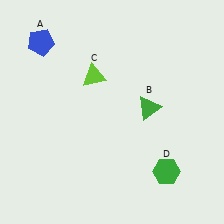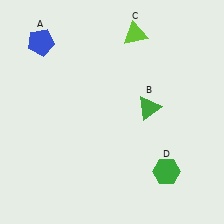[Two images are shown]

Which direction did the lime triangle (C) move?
The lime triangle (C) moved up.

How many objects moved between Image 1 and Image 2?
1 object moved between the two images.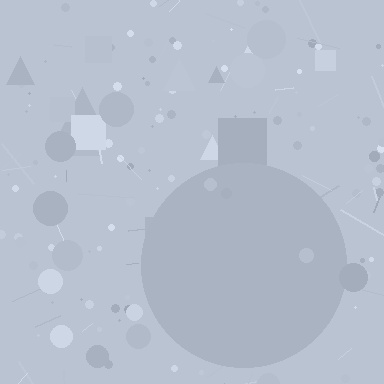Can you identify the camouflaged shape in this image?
The camouflaged shape is a circle.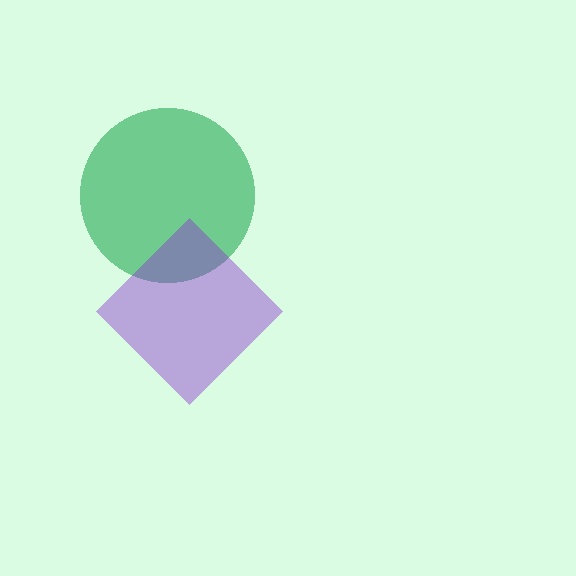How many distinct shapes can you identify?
There are 2 distinct shapes: a green circle, a purple diamond.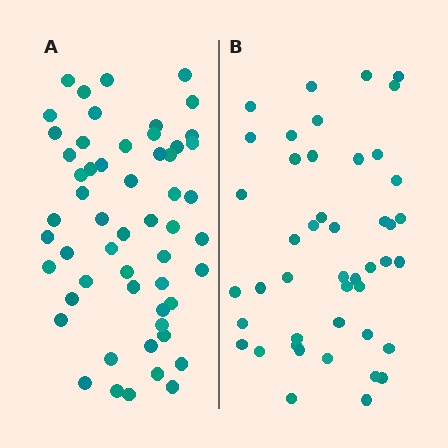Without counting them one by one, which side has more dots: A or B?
Region A (the left region) has more dots.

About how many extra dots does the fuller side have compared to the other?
Region A has roughly 10 or so more dots than region B.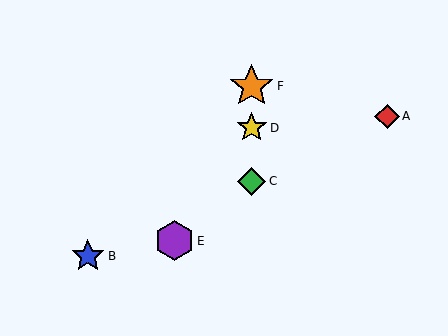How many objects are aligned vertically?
3 objects (C, D, F) are aligned vertically.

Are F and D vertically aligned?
Yes, both are at x≈252.